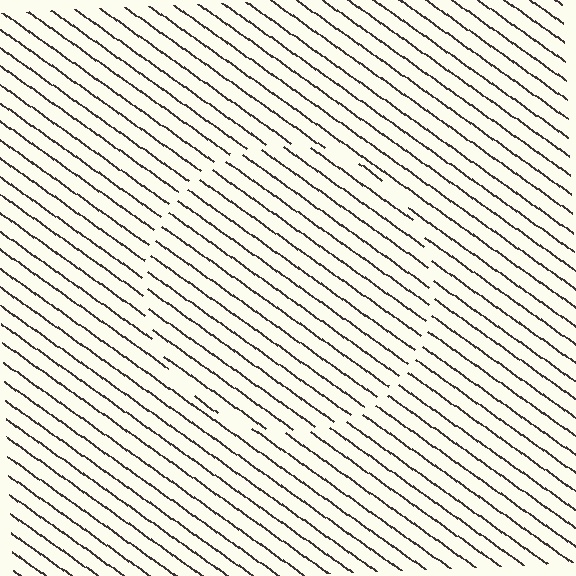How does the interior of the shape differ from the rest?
The interior of the shape contains the same grating, shifted by half a period — the contour is defined by the phase discontinuity where line-ends from the inner and outer gratings abut.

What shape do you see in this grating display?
An illusory circle. The interior of the shape contains the same grating, shifted by half a period — the contour is defined by the phase discontinuity where line-ends from the inner and outer gratings abut.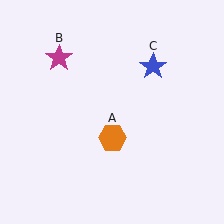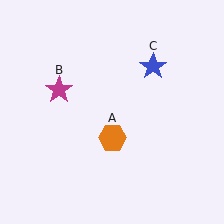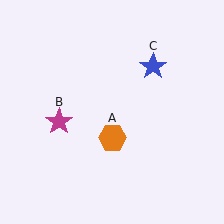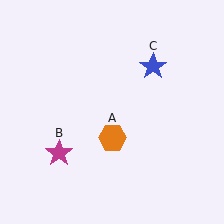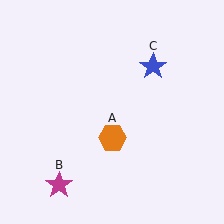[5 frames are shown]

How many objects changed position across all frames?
1 object changed position: magenta star (object B).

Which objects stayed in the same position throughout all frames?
Orange hexagon (object A) and blue star (object C) remained stationary.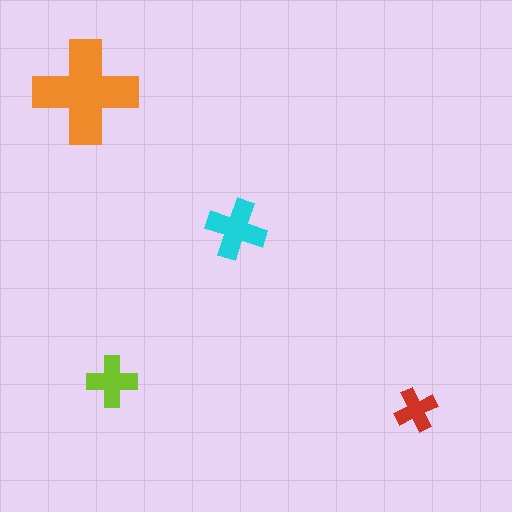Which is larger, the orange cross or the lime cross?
The orange one.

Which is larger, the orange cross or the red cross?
The orange one.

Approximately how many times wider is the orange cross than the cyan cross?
About 1.5 times wider.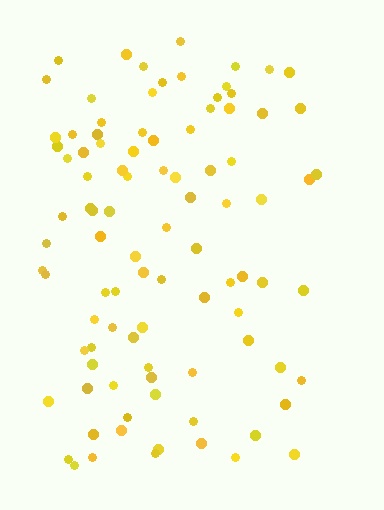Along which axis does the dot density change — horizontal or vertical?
Horizontal.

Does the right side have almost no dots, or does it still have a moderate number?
Still a moderate number, just noticeably fewer than the left.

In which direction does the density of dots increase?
From right to left, with the left side densest.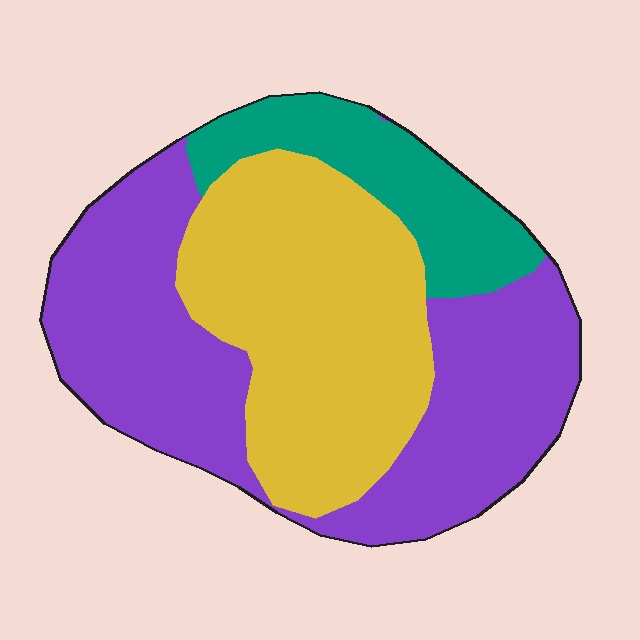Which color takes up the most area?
Purple, at roughly 45%.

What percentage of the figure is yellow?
Yellow takes up about three eighths (3/8) of the figure.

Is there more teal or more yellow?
Yellow.